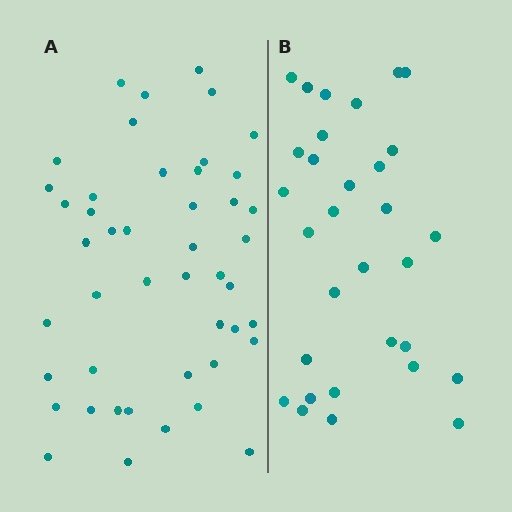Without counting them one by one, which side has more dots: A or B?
Region A (the left region) has more dots.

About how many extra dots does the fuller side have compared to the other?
Region A has approximately 15 more dots than region B.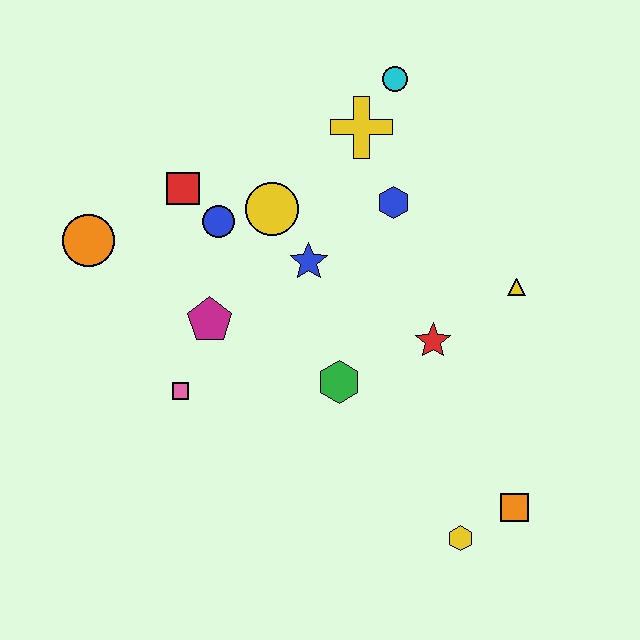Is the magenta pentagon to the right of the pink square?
Yes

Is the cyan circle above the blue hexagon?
Yes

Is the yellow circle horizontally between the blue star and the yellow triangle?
No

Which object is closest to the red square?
The blue circle is closest to the red square.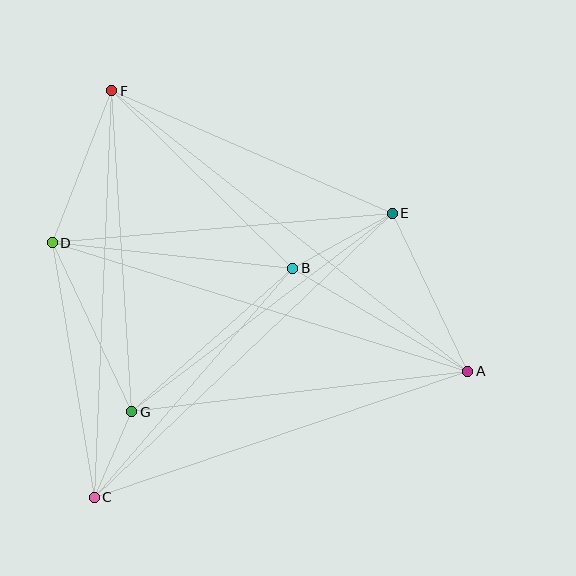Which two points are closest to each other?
Points C and G are closest to each other.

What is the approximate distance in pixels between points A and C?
The distance between A and C is approximately 394 pixels.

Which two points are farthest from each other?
Points A and F are farthest from each other.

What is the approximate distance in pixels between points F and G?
The distance between F and G is approximately 322 pixels.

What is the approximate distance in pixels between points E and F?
The distance between E and F is approximately 306 pixels.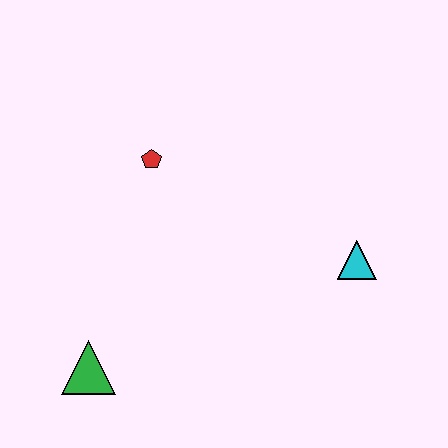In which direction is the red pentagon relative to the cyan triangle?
The red pentagon is to the left of the cyan triangle.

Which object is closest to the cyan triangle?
The red pentagon is closest to the cyan triangle.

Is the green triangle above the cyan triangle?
No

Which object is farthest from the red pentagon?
The cyan triangle is farthest from the red pentagon.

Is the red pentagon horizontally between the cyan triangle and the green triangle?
Yes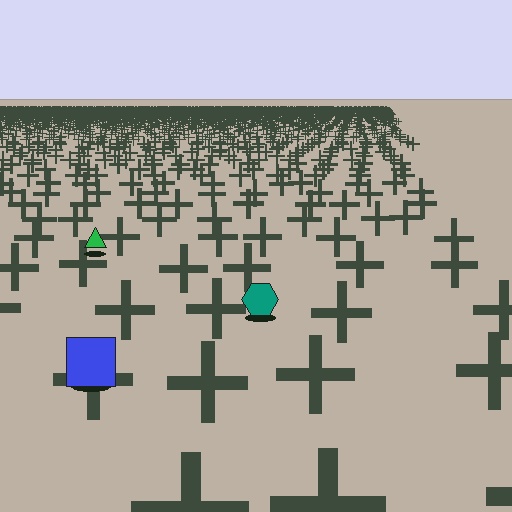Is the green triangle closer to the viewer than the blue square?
No. The blue square is closer — you can tell from the texture gradient: the ground texture is coarser near it.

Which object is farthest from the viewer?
The green triangle is farthest from the viewer. It appears smaller and the ground texture around it is denser.